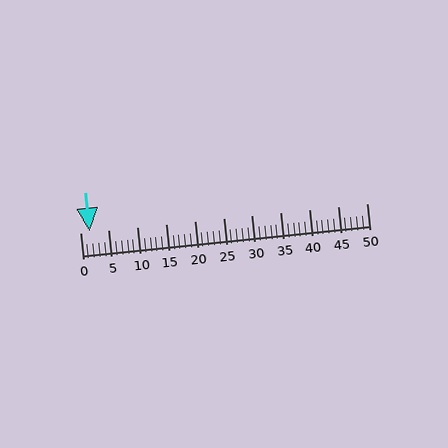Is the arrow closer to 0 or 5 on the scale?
The arrow is closer to 0.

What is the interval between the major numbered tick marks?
The major tick marks are spaced 5 units apart.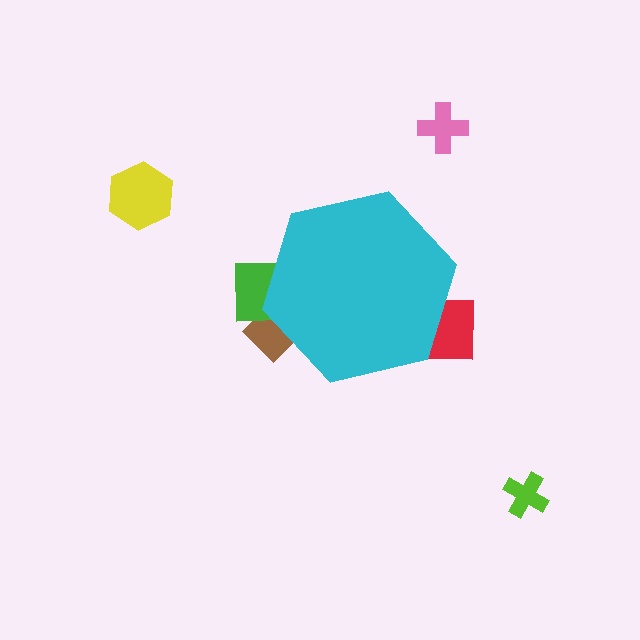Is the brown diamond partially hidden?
Yes, the brown diamond is partially hidden behind the cyan hexagon.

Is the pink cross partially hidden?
No, the pink cross is fully visible.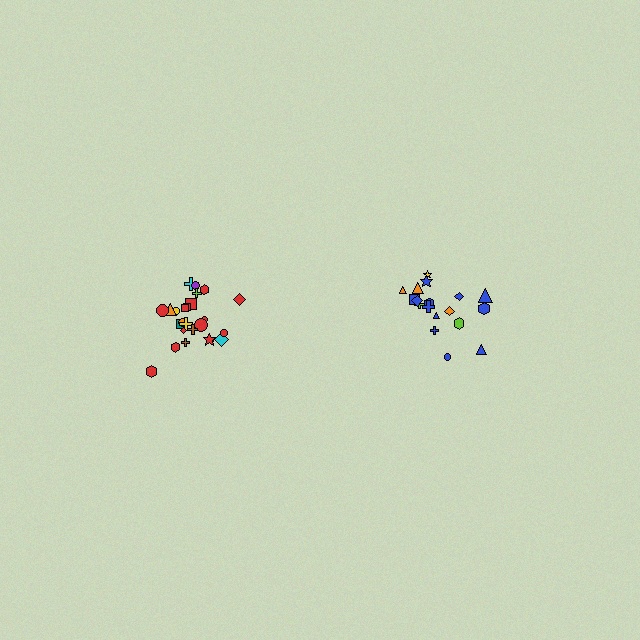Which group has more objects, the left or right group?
The left group.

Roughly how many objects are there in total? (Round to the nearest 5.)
Roughly 45 objects in total.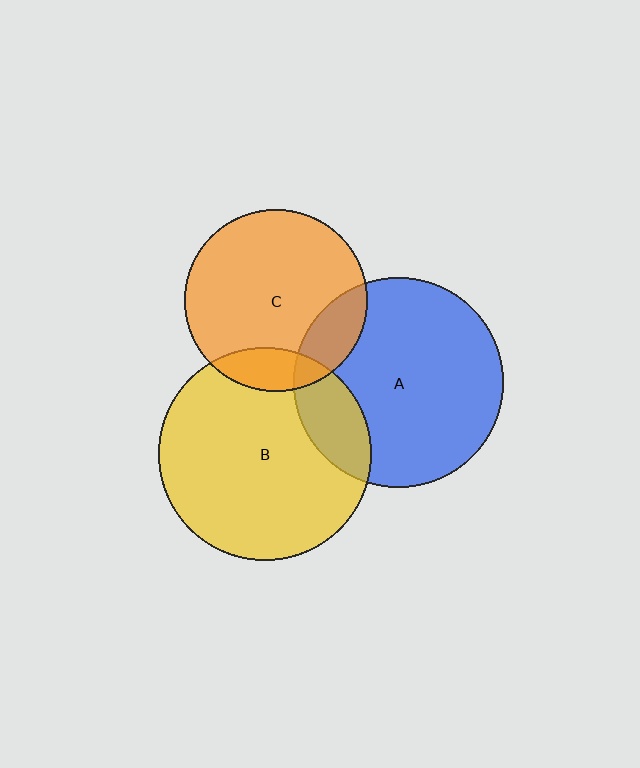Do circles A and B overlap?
Yes.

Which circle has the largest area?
Circle B (yellow).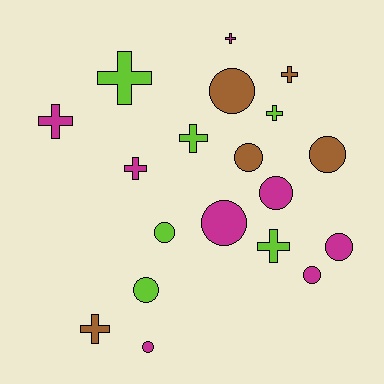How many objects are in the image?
There are 19 objects.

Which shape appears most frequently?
Circle, with 10 objects.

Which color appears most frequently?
Magenta, with 8 objects.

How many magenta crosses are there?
There are 3 magenta crosses.